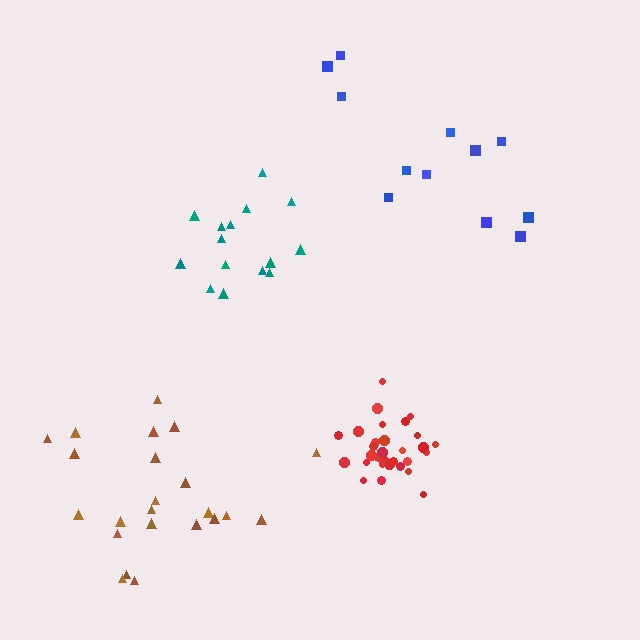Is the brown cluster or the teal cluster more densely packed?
Teal.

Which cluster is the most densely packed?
Red.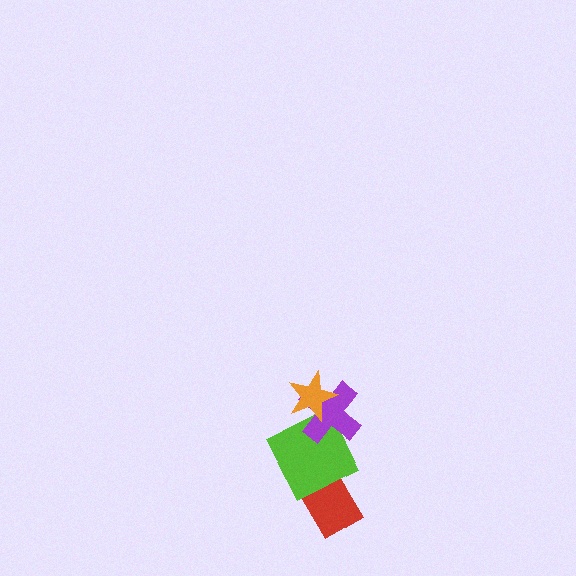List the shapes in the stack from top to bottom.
From top to bottom: the orange star, the purple cross, the lime square, the red rectangle.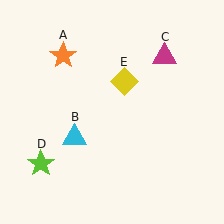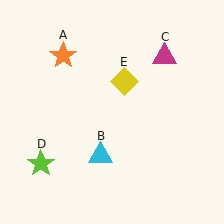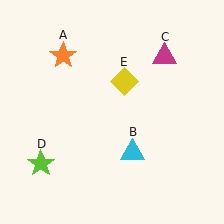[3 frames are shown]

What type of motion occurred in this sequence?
The cyan triangle (object B) rotated counterclockwise around the center of the scene.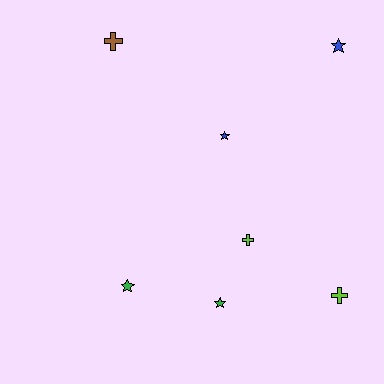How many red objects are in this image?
There are no red objects.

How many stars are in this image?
There are 4 stars.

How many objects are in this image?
There are 7 objects.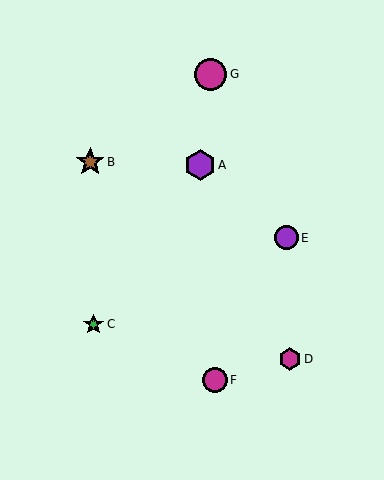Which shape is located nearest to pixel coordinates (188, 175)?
The purple hexagon (labeled A) at (200, 165) is nearest to that location.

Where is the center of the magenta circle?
The center of the magenta circle is at (211, 74).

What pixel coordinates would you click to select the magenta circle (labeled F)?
Click at (215, 380) to select the magenta circle F.